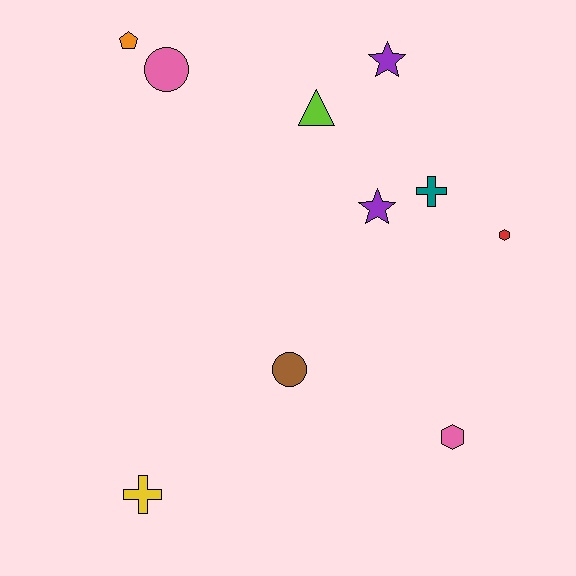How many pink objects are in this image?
There are 2 pink objects.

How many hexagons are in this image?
There are 2 hexagons.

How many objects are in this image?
There are 10 objects.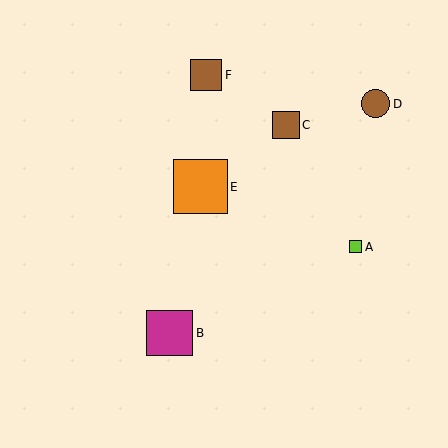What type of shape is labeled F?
Shape F is a brown square.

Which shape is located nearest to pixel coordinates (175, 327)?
The magenta square (labeled B) at (170, 333) is nearest to that location.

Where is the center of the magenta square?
The center of the magenta square is at (170, 333).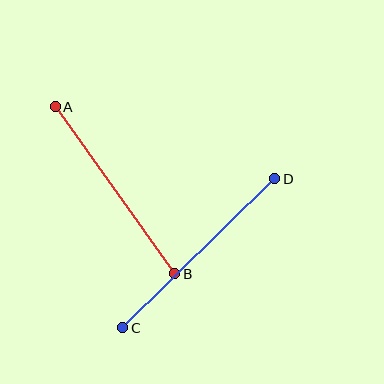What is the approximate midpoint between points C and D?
The midpoint is at approximately (199, 253) pixels.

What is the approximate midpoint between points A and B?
The midpoint is at approximately (115, 190) pixels.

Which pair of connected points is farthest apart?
Points C and D are farthest apart.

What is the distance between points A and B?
The distance is approximately 206 pixels.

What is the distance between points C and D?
The distance is approximately 213 pixels.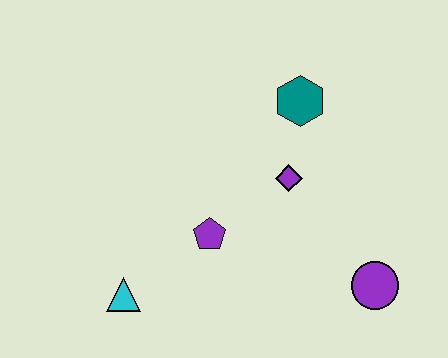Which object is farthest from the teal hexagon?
The cyan triangle is farthest from the teal hexagon.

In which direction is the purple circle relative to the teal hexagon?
The purple circle is below the teal hexagon.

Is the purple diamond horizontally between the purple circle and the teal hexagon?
No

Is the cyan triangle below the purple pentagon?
Yes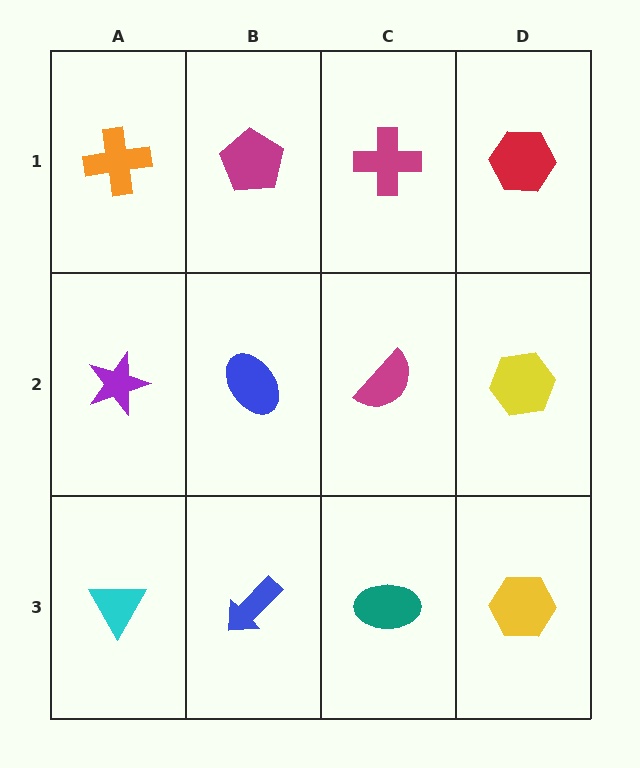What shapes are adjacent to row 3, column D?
A yellow hexagon (row 2, column D), a teal ellipse (row 3, column C).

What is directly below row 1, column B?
A blue ellipse.